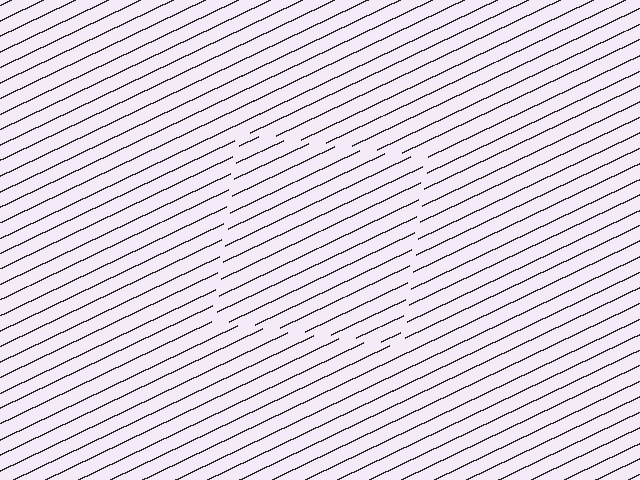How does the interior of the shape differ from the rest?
The interior of the shape contains the same grating, shifted by half a period — the contour is defined by the phase discontinuity where line-ends from the inner and outer gratings abut.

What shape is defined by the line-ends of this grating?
An illusory square. The interior of the shape contains the same grating, shifted by half a period — the contour is defined by the phase discontinuity where line-ends from the inner and outer gratings abut.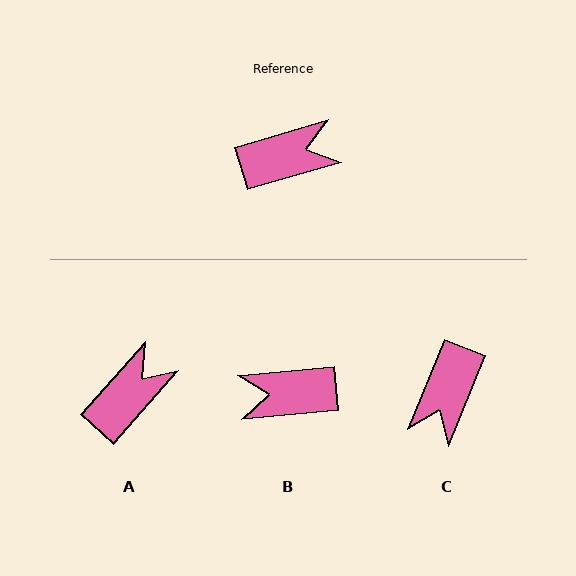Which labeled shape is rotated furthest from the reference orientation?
B, about 169 degrees away.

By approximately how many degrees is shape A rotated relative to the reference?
Approximately 32 degrees counter-clockwise.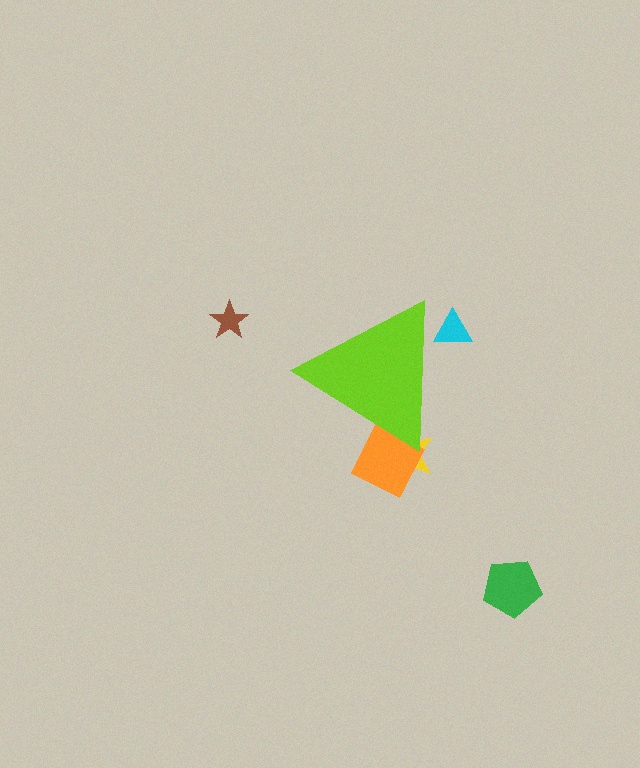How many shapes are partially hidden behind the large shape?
3 shapes are partially hidden.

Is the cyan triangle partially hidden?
Yes, the cyan triangle is partially hidden behind the lime triangle.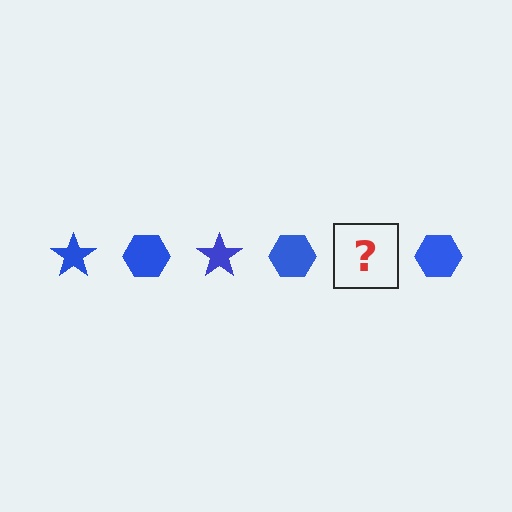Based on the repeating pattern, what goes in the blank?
The blank should be a blue star.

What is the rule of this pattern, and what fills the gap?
The rule is that the pattern cycles through star, hexagon shapes in blue. The gap should be filled with a blue star.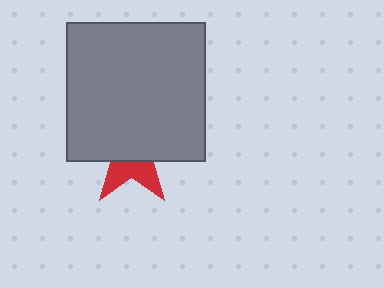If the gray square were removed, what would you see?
You would see the complete red star.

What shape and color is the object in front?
The object in front is a gray square.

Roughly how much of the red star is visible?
A small part of it is visible (roughly 37%).